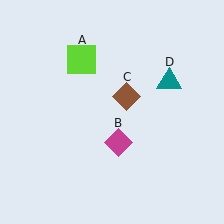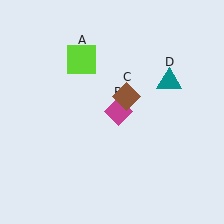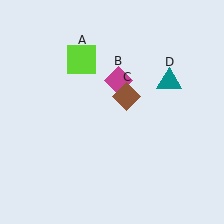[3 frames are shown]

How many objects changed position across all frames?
1 object changed position: magenta diamond (object B).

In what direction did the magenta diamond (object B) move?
The magenta diamond (object B) moved up.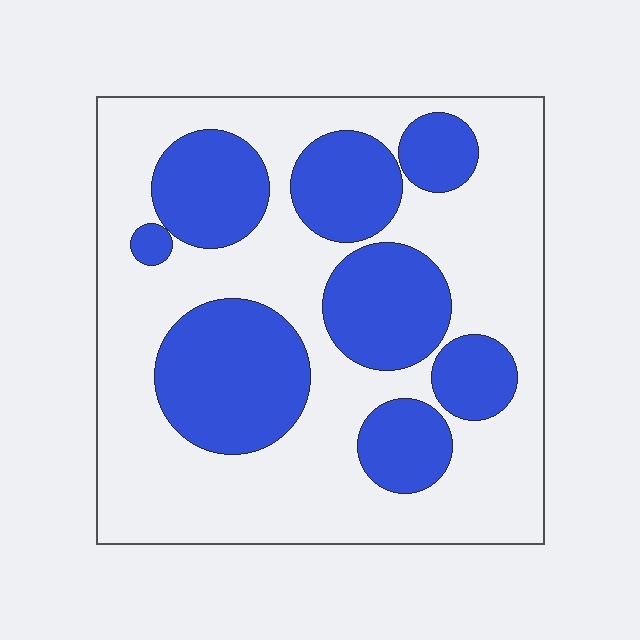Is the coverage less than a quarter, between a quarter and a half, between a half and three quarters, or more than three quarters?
Between a quarter and a half.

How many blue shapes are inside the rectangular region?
8.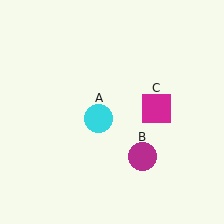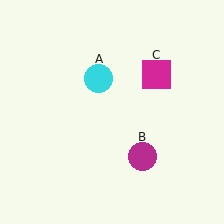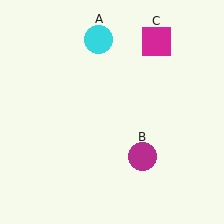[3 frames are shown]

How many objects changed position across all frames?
2 objects changed position: cyan circle (object A), magenta square (object C).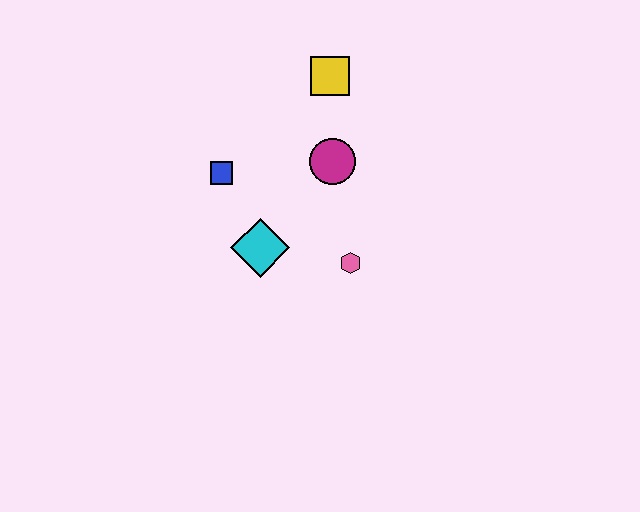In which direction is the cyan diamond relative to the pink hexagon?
The cyan diamond is to the left of the pink hexagon.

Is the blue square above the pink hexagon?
Yes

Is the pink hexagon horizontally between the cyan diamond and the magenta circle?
No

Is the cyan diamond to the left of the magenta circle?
Yes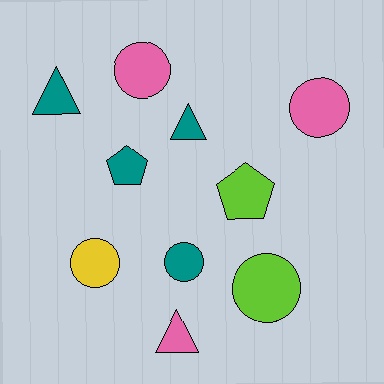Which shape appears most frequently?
Circle, with 5 objects.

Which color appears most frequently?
Teal, with 4 objects.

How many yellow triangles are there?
There are no yellow triangles.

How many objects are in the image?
There are 10 objects.